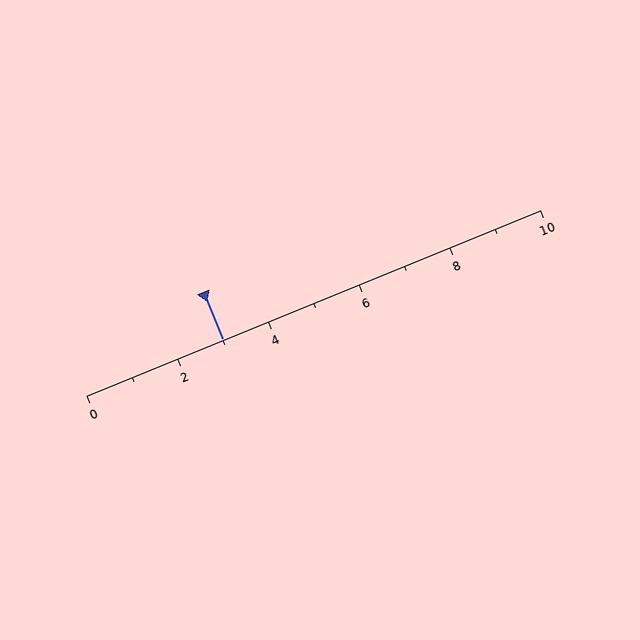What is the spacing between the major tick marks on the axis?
The major ticks are spaced 2 apart.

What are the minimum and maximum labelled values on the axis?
The axis runs from 0 to 10.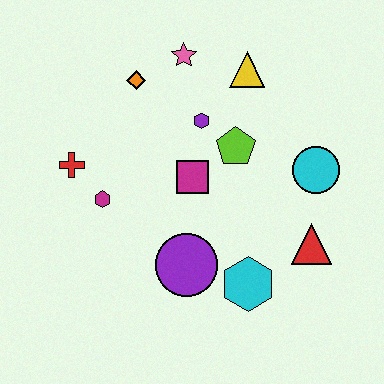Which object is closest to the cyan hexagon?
The purple circle is closest to the cyan hexagon.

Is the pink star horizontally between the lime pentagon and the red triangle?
No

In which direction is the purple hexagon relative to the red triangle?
The purple hexagon is above the red triangle.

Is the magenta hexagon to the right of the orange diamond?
No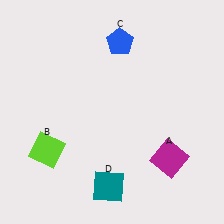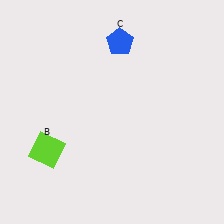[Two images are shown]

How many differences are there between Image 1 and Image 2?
There are 2 differences between the two images.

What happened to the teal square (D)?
The teal square (D) was removed in Image 2. It was in the bottom-left area of Image 1.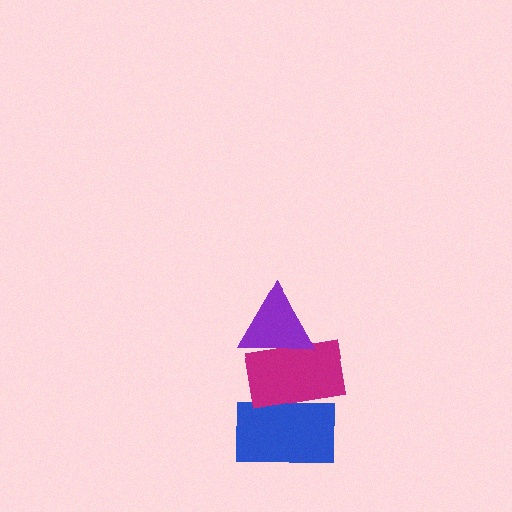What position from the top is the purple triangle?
The purple triangle is 1st from the top.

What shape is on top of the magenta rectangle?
The purple triangle is on top of the magenta rectangle.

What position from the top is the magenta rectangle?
The magenta rectangle is 2nd from the top.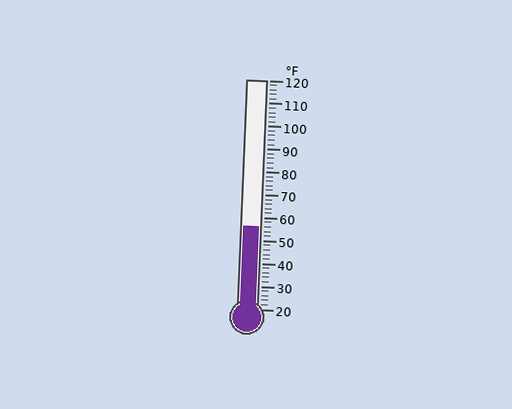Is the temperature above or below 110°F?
The temperature is below 110°F.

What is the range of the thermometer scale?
The thermometer scale ranges from 20°F to 120°F.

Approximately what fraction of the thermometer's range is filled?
The thermometer is filled to approximately 35% of its range.